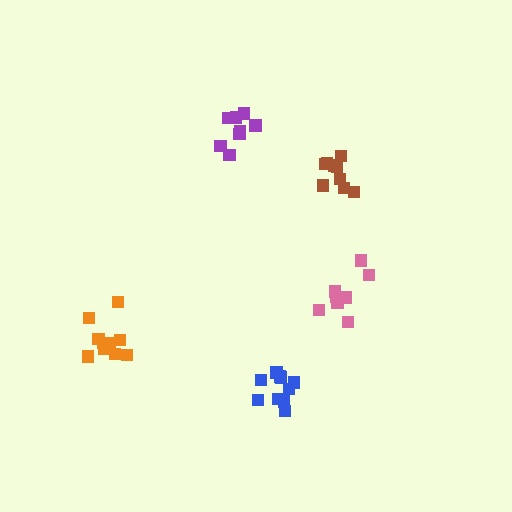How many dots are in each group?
Group 1: 10 dots, Group 2: 10 dots, Group 3: 9 dots, Group 4: 8 dots, Group 5: 8 dots (45 total).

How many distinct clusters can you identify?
There are 5 distinct clusters.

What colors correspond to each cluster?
The clusters are colored: orange, blue, brown, purple, pink.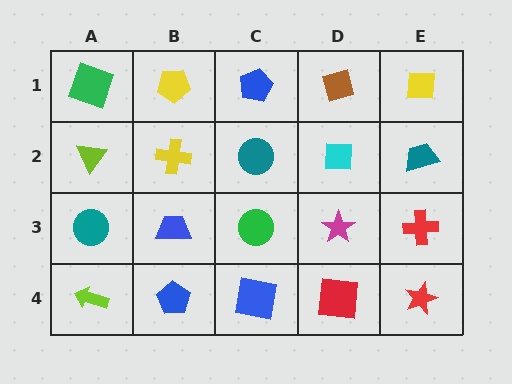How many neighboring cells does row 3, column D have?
4.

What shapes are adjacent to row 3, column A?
A lime triangle (row 2, column A), a lime arrow (row 4, column A), a blue trapezoid (row 3, column B).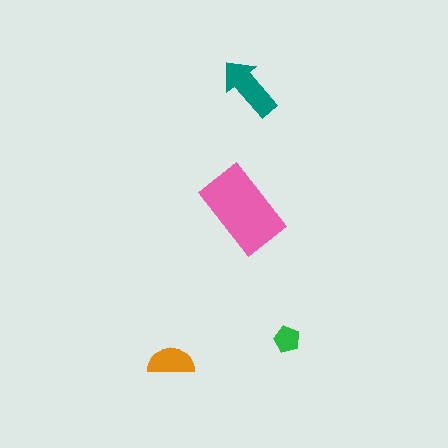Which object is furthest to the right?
The green pentagon is rightmost.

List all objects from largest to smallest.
The pink rectangle, the teal arrow, the orange semicircle, the green pentagon.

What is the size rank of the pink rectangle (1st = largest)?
1st.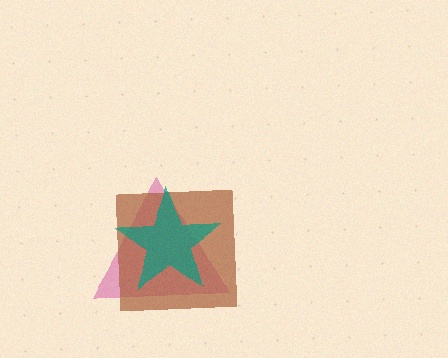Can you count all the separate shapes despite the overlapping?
Yes, there are 3 separate shapes.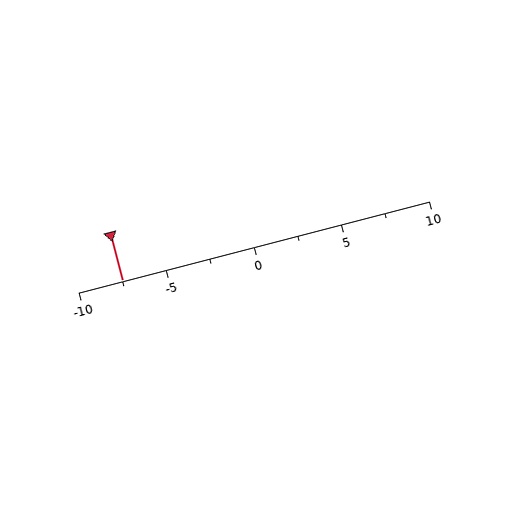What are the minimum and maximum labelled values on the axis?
The axis runs from -10 to 10.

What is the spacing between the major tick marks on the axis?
The major ticks are spaced 5 apart.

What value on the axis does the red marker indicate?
The marker indicates approximately -7.5.